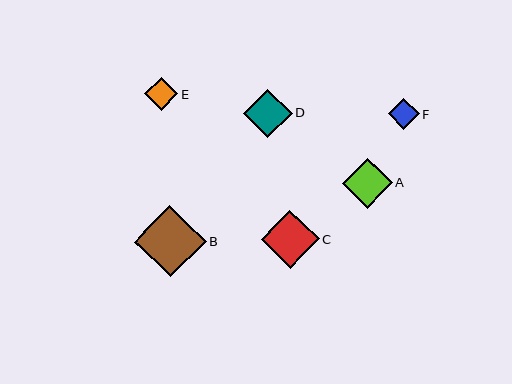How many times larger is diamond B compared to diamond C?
Diamond B is approximately 1.2 times the size of diamond C.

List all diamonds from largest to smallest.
From largest to smallest: B, C, A, D, E, F.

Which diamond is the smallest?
Diamond F is the smallest with a size of approximately 31 pixels.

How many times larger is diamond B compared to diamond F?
Diamond B is approximately 2.3 times the size of diamond F.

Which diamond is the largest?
Diamond B is the largest with a size of approximately 71 pixels.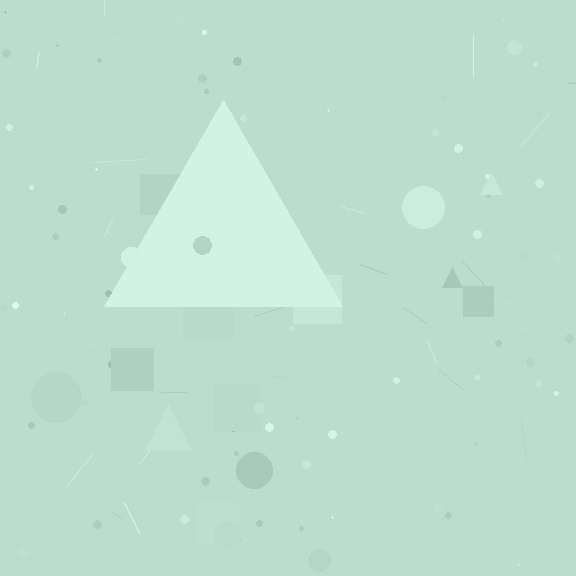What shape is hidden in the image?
A triangle is hidden in the image.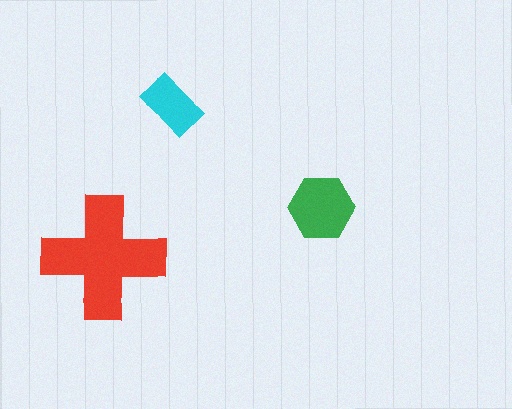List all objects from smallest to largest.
The cyan rectangle, the green hexagon, the red cross.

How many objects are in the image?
There are 3 objects in the image.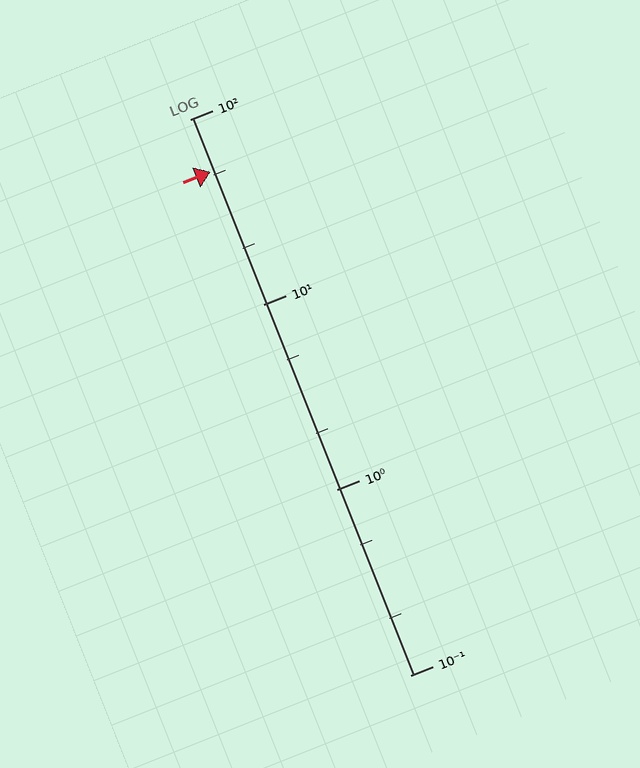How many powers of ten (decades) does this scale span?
The scale spans 3 decades, from 0.1 to 100.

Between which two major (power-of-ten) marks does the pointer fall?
The pointer is between 10 and 100.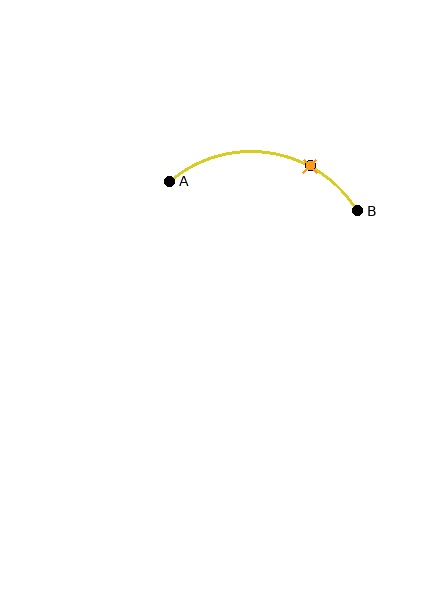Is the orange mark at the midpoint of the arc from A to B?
No. The orange mark lies on the arc but is closer to endpoint B. The arc midpoint would be at the point on the curve equidistant along the arc from both A and B.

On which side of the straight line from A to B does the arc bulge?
The arc bulges above the straight line connecting A and B.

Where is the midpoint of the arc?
The arc midpoint is the point on the curve farthest from the straight line joining A and B. It sits above that line.